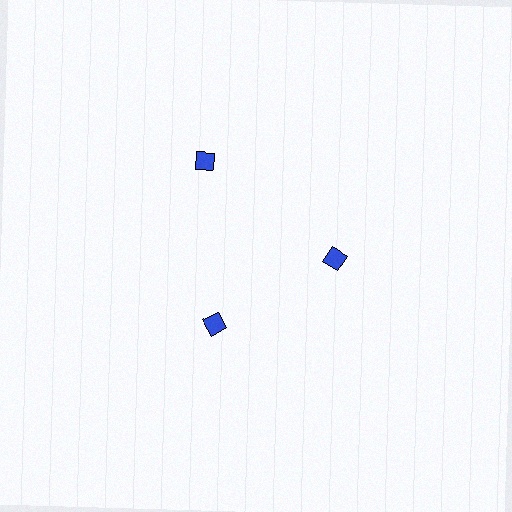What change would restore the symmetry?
The symmetry would be restored by moving it inward, back onto the ring so that all 3 diamonds sit at equal angles and equal distance from the center.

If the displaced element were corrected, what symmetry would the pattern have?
It would have 3-fold rotational symmetry — the pattern would map onto itself every 120 degrees.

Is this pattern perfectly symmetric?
No. The 3 blue diamonds are arranged in a ring, but one element near the 11 o'clock position is pushed outward from the center, breaking the 3-fold rotational symmetry.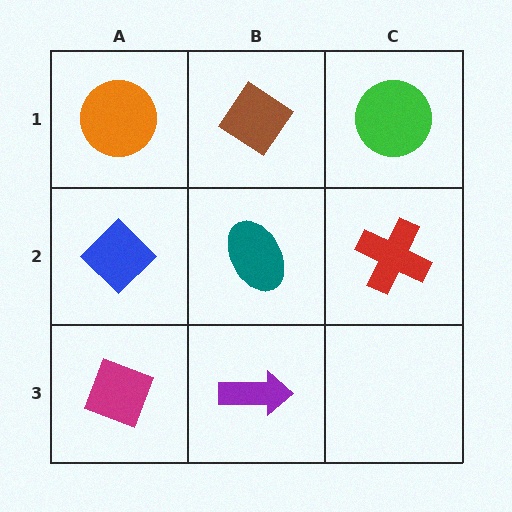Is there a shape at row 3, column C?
No, that cell is empty.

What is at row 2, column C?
A red cross.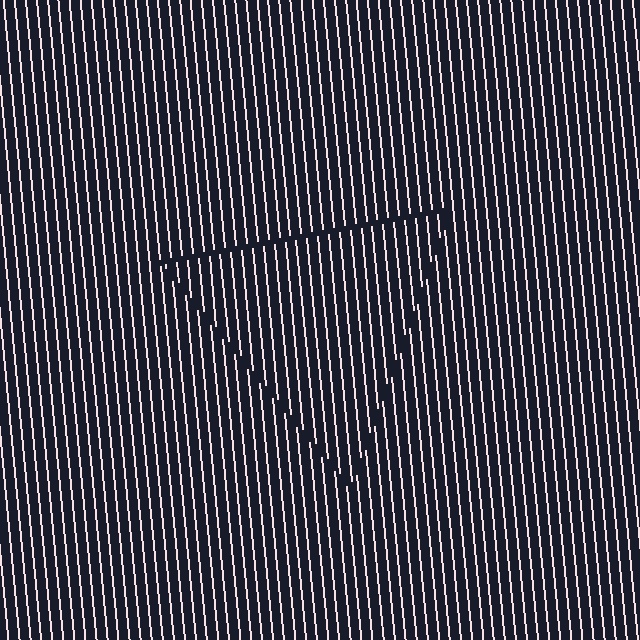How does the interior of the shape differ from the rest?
The interior of the shape contains the same grating, shifted by half a period — the contour is defined by the phase discontinuity where line-ends from the inner and outer gratings abut.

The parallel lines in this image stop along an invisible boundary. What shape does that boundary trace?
An illusory triangle. The interior of the shape contains the same grating, shifted by half a period — the contour is defined by the phase discontinuity where line-ends from the inner and outer gratings abut.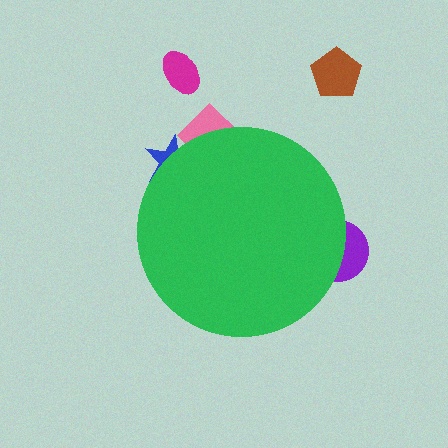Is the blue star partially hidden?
Yes, the blue star is partially hidden behind the green circle.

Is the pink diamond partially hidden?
Yes, the pink diamond is partially hidden behind the green circle.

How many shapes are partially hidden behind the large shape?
3 shapes are partially hidden.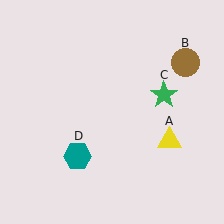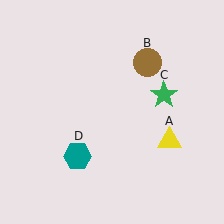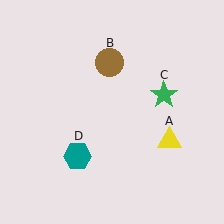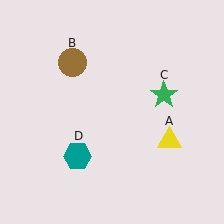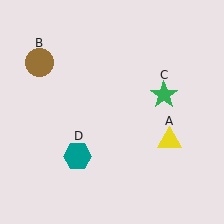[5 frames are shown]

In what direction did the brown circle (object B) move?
The brown circle (object B) moved left.